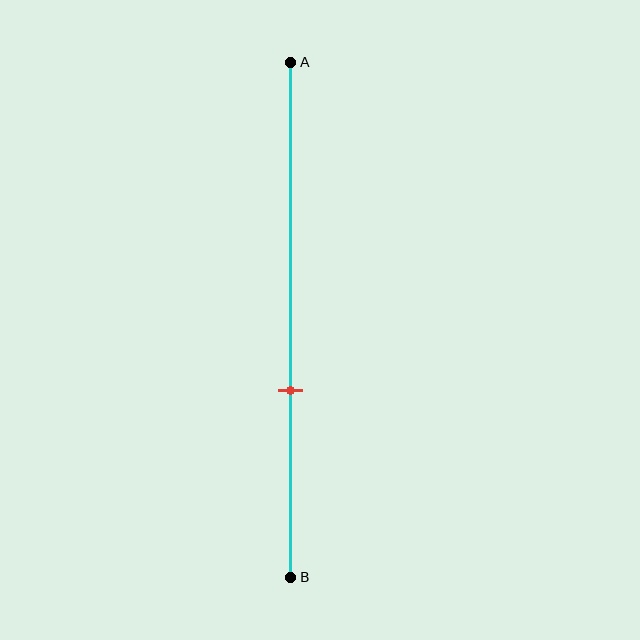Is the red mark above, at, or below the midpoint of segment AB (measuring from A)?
The red mark is below the midpoint of segment AB.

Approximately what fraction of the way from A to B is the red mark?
The red mark is approximately 65% of the way from A to B.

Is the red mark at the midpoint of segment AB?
No, the mark is at about 65% from A, not at the 50% midpoint.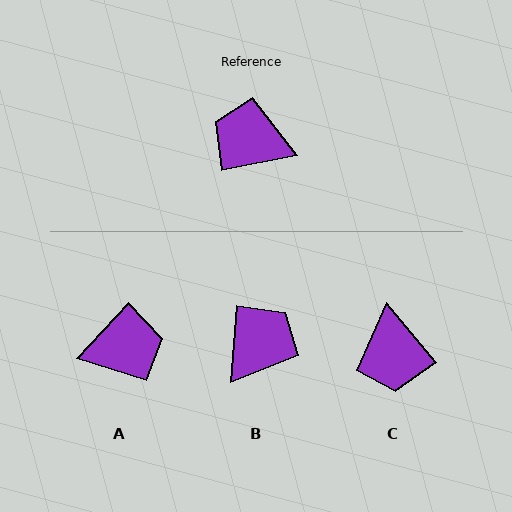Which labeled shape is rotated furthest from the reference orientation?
A, about 145 degrees away.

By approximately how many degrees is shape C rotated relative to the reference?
Approximately 118 degrees counter-clockwise.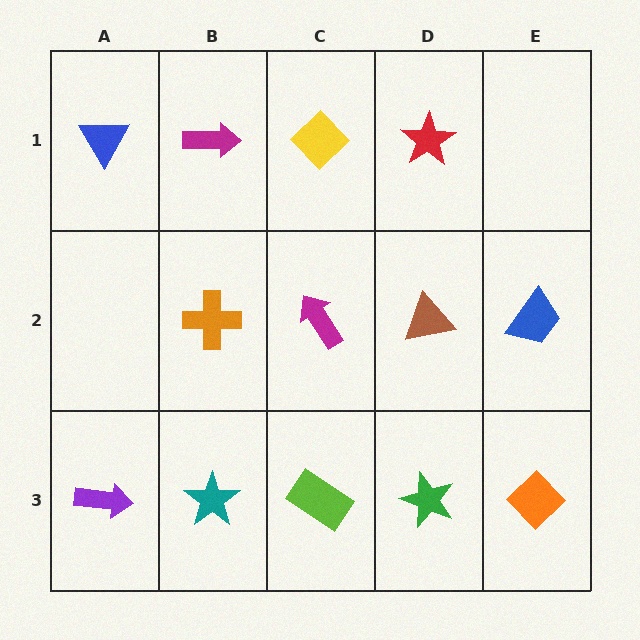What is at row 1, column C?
A yellow diamond.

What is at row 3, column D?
A green star.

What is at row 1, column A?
A blue triangle.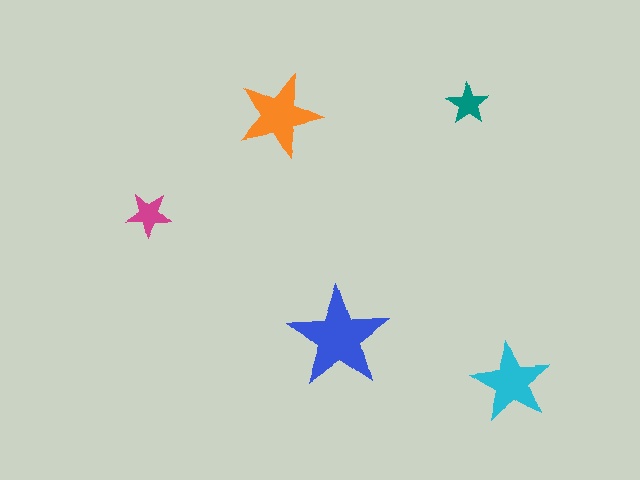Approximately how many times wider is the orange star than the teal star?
About 2 times wider.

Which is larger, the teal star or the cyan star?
The cyan one.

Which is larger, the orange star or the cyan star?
The orange one.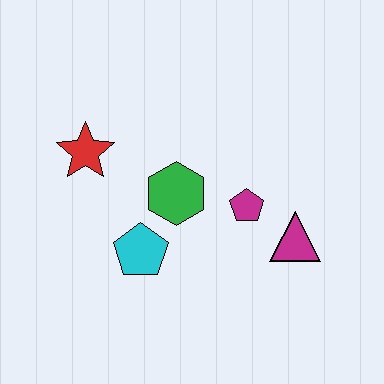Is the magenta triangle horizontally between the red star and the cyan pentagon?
No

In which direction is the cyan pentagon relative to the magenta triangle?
The cyan pentagon is to the left of the magenta triangle.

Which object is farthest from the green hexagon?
The magenta triangle is farthest from the green hexagon.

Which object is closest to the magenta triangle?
The magenta pentagon is closest to the magenta triangle.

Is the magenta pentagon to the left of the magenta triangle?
Yes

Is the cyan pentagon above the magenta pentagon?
No